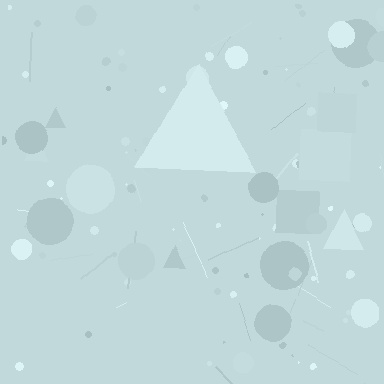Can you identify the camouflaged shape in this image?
The camouflaged shape is a triangle.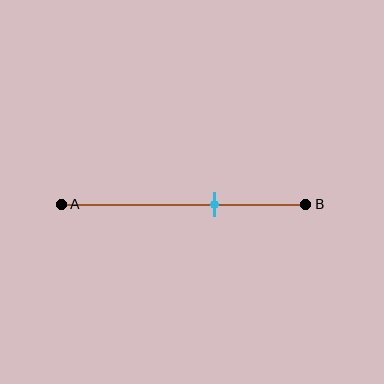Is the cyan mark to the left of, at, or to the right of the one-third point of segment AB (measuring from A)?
The cyan mark is to the right of the one-third point of segment AB.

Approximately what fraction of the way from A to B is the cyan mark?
The cyan mark is approximately 65% of the way from A to B.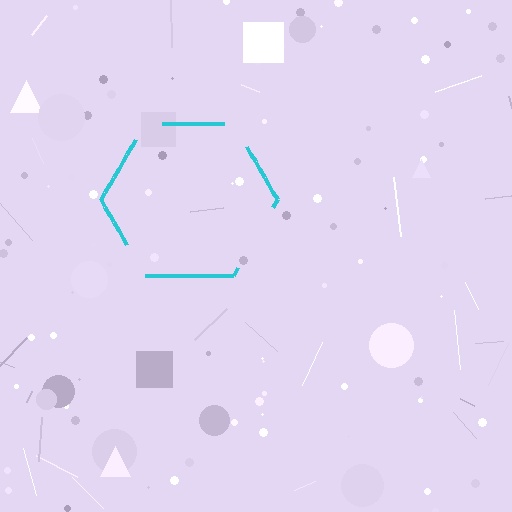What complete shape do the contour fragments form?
The contour fragments form a hexagon.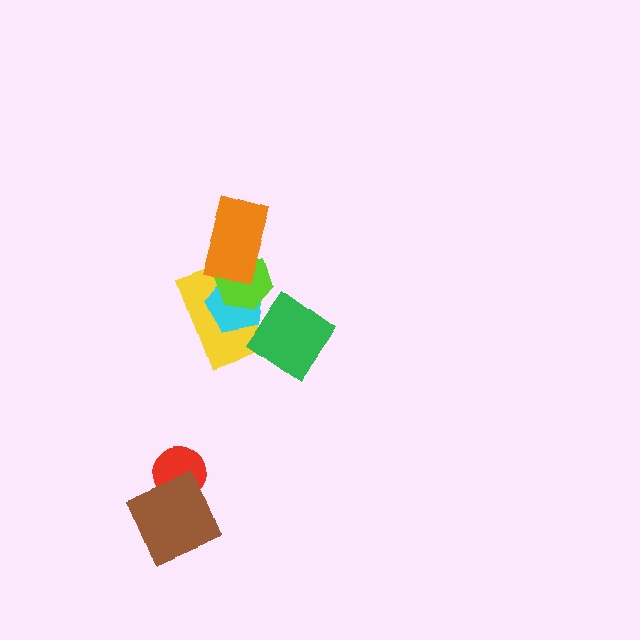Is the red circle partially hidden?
Yes, it is partially covered by another shape.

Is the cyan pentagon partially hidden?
Yes, it is partially covered by another shape.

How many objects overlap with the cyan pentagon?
3 objects overlap with the cyan pentagon.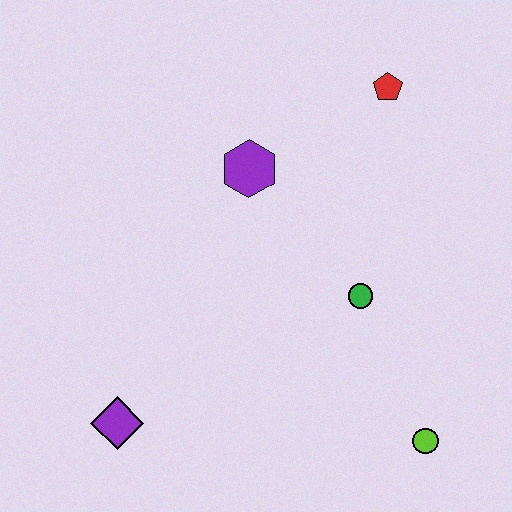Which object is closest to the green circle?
The lime circle is closest to the green circle.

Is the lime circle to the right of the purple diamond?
Yes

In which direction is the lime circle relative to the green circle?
The lime circle is below the green circle.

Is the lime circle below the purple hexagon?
Yes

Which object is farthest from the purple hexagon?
The lime circle is farthest from the purple hexagon.